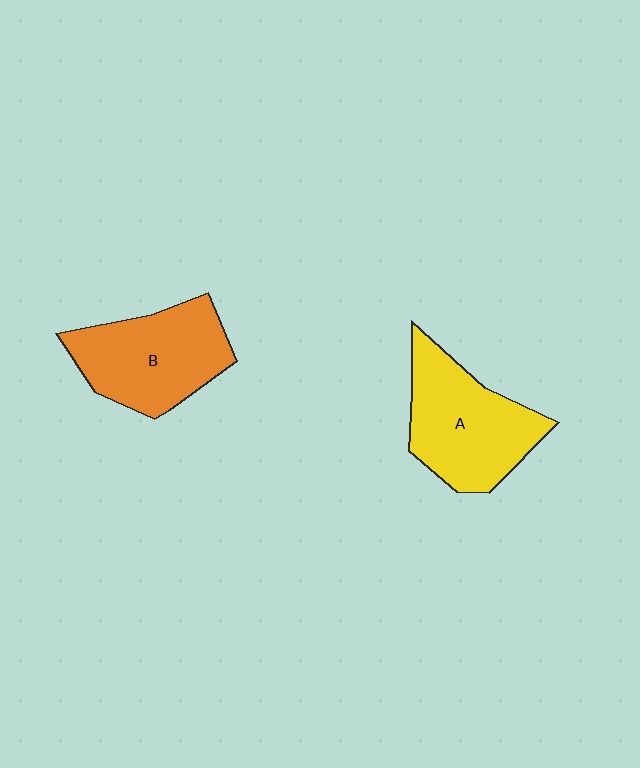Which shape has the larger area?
Shape A (yellow).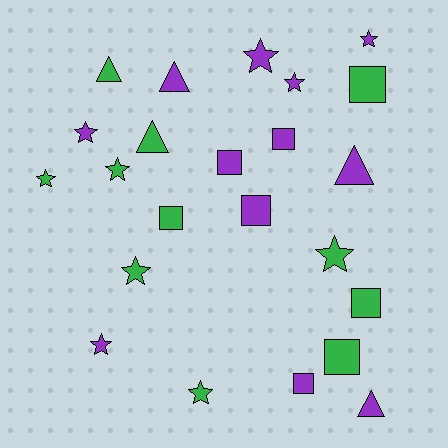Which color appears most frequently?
Purple, with 12 objects.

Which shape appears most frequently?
Star, with 10 objects.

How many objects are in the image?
There are 23 objects.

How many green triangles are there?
There are 2 green triangles.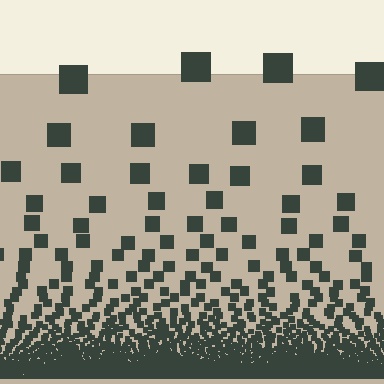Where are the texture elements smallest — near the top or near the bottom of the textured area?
Near the bottom.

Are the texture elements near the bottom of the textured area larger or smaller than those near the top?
Smaller. The gradient is inverted — elements near the bottom are smaller and denser.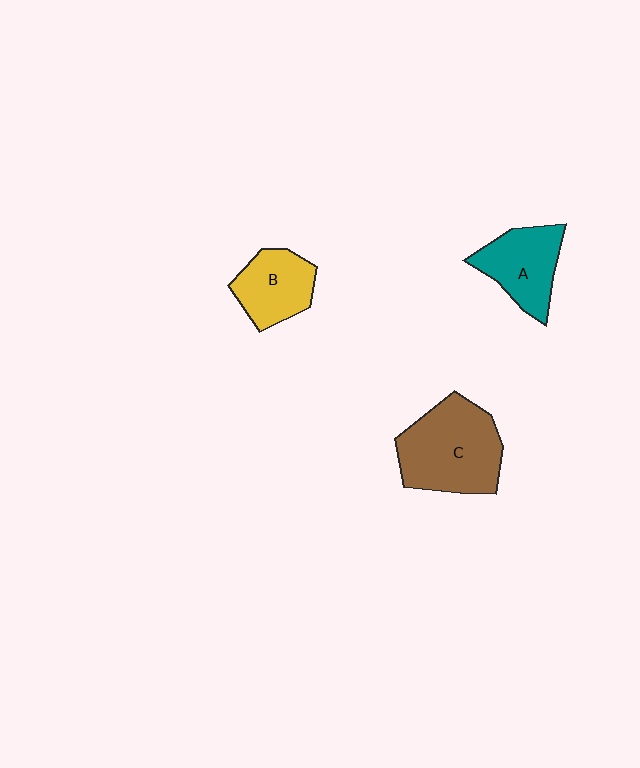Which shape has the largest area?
Shape C (brown).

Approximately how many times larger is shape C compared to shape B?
Approximately 1.7 times.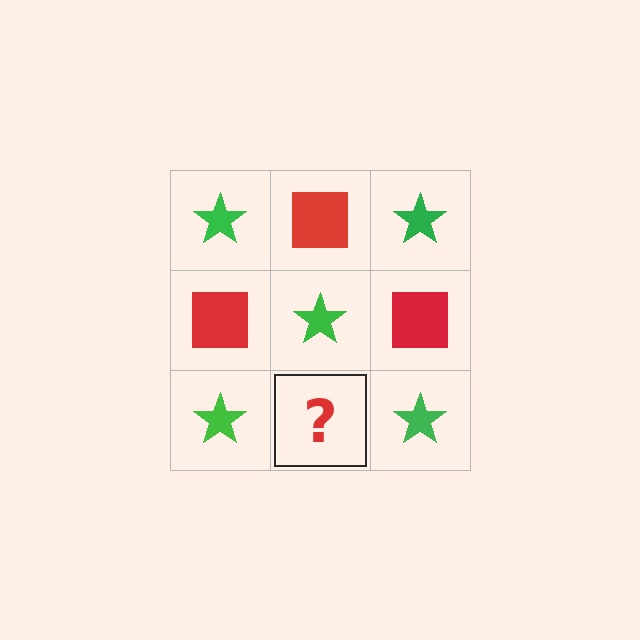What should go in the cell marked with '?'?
The missing cell should contain a red square.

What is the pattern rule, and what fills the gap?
The rule is that it alternates green star and red square in a checkerboard pattern. The gap should be filled with a red square.